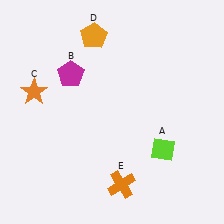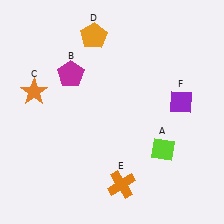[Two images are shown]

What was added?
A purple diamond (F) was added in Image 2.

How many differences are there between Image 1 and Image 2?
There is 1 difference between the two images.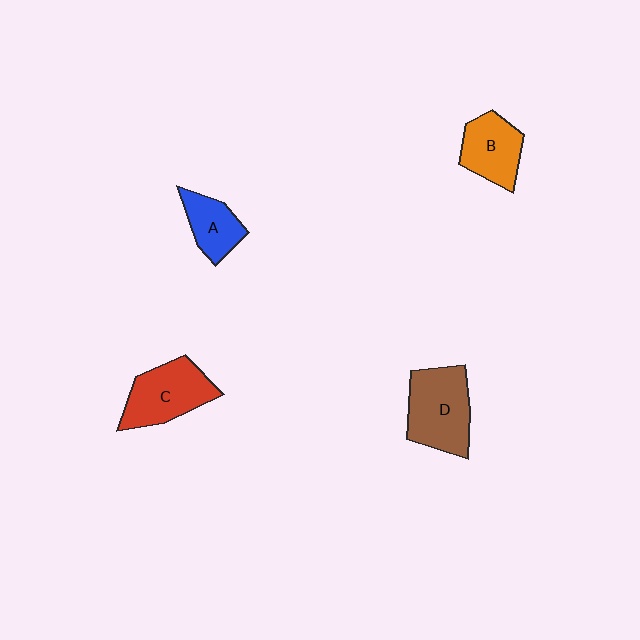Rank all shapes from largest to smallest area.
From largest to smallest: D (brown), C (red), B (orange), A (blue).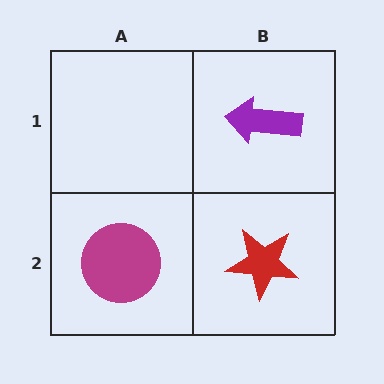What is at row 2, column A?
A magenta circle.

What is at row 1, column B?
A purple arrow.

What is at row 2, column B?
A red star.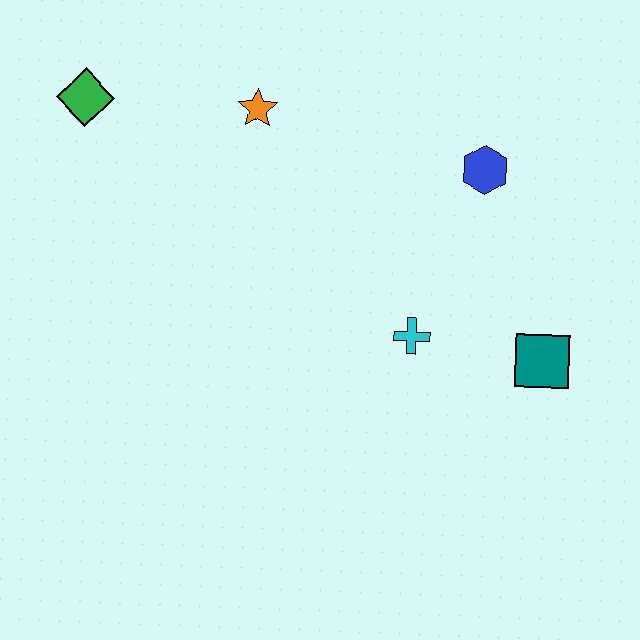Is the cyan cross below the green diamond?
Yes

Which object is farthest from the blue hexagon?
The green diamond is farthest from the blue hexagon.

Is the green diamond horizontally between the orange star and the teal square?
No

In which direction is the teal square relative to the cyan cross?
The teal square is to the right of the cyan cross.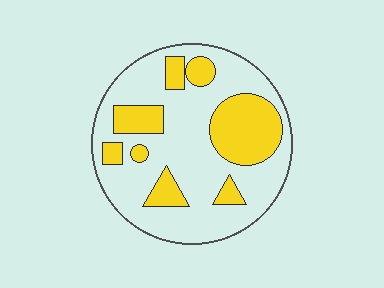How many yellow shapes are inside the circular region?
8.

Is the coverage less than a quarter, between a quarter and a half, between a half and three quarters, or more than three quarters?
Between a quarter and a half.